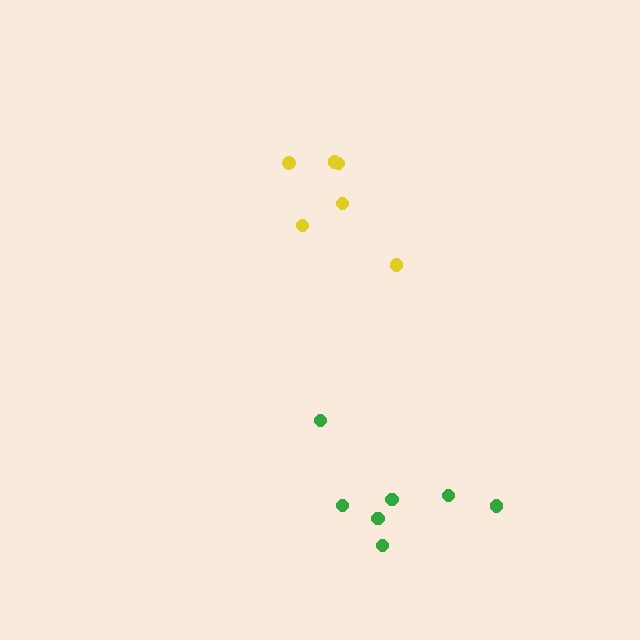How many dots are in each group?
Group 1: 6 dots, Group 2: 7 dots (13 total).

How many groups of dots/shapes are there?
There are 2 groups.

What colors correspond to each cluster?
The clusters are colored: yellow, green.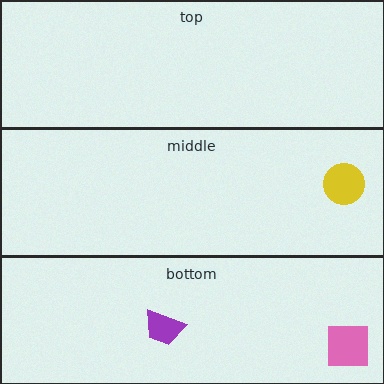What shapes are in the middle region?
The yellow circle.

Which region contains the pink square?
The bottom region.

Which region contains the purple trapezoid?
The bottom region.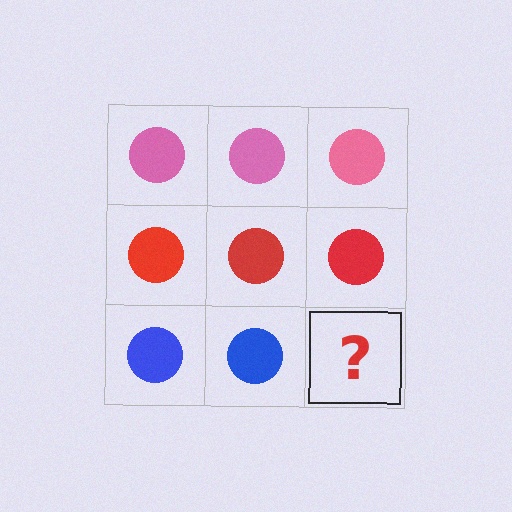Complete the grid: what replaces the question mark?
The question mark should be replaced with a blue circle.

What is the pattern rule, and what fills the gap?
The rule is that each row has a consistent color. The gap should be filled with a blue circle.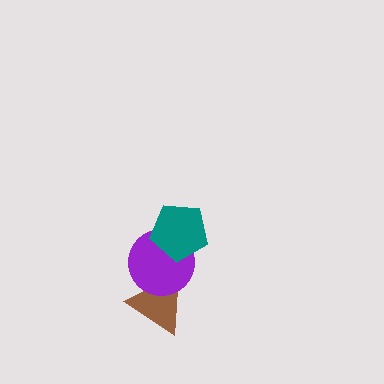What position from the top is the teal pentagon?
The teal pentagon is 1st from the top.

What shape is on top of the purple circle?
The teal pentagon is on top of the purple circle.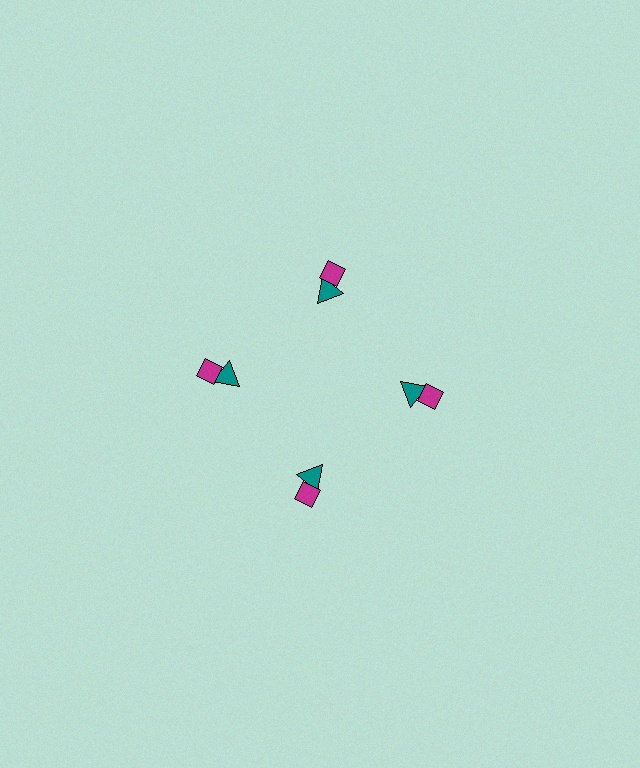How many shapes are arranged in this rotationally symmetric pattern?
There are 8 shapes, arranged in 4 groups of 2.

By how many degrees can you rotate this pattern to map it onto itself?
The pattern maps onto itself every 90 degrees of rotation.